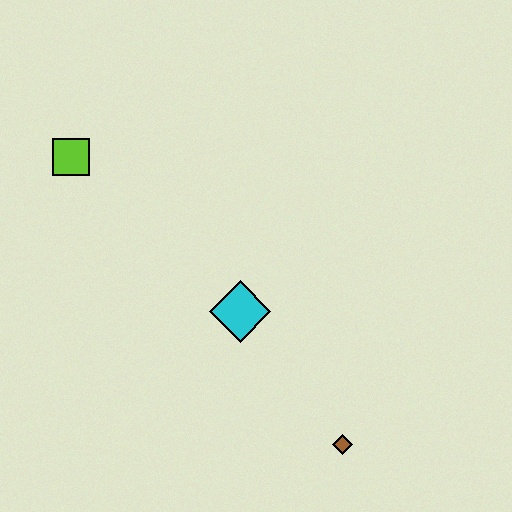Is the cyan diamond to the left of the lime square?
No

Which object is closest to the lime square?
The cyan diamond is closest to the lime square.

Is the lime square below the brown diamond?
No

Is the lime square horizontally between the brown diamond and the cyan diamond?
No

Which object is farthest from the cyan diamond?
The lime square is farthest from the cyan diamond.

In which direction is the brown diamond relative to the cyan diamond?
The brown diamond is below the cyan diamond.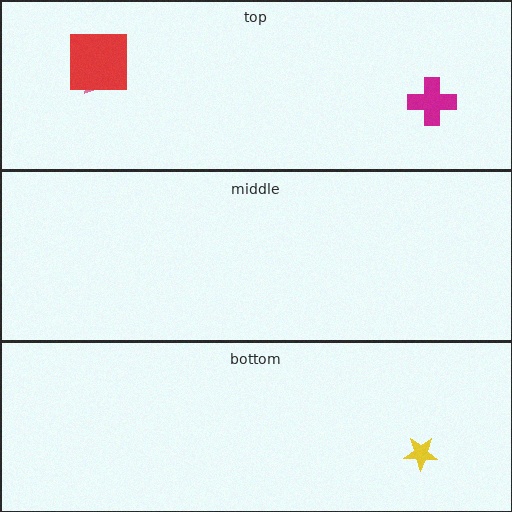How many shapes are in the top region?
3.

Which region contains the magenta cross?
The top region.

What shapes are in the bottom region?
The yellow star.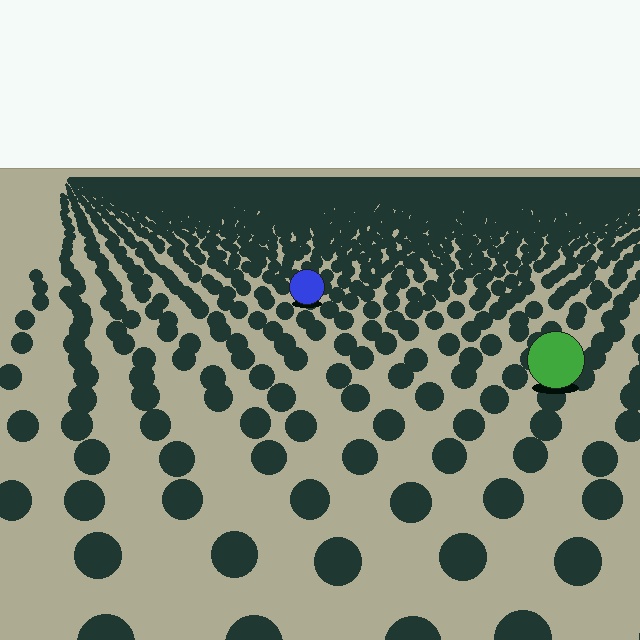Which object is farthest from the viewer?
The blue circle is farthest from the viewer. It appears smaller and the ground texture around it is denser.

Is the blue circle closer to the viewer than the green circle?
No. The green circle is closer — you can tell from the texture gradient: the ground texture is coarser near it.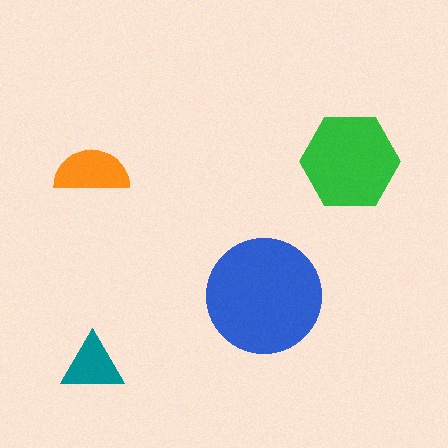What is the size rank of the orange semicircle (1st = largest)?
3rd.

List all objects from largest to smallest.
The blue circle, the green hexagon, the orange semicircle, the teal triangle.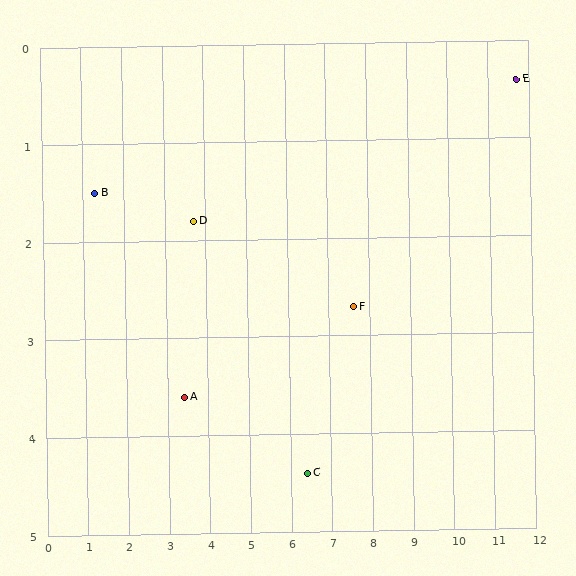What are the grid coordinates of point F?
Point F is at approximately (7.6, 2.7).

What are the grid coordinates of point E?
Point E is at approximately (11.7, 0.4).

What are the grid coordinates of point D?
Point D is at approximately (3.7, 1.8).